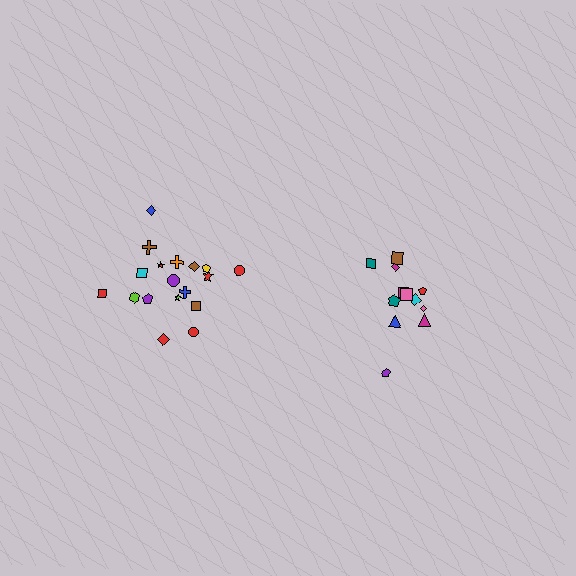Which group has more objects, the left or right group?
The left group.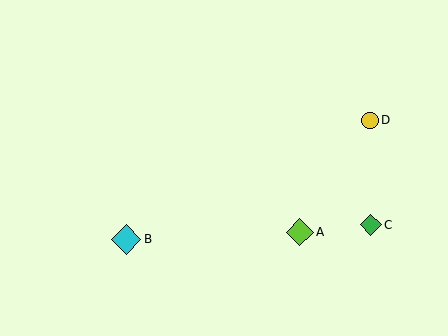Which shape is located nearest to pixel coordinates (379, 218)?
The green diamond (labeled C) at (371, 225) is nearest to that location.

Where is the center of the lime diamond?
The center of the lime diamond is at (300, 232).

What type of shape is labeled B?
Shape B is a cyan diamond.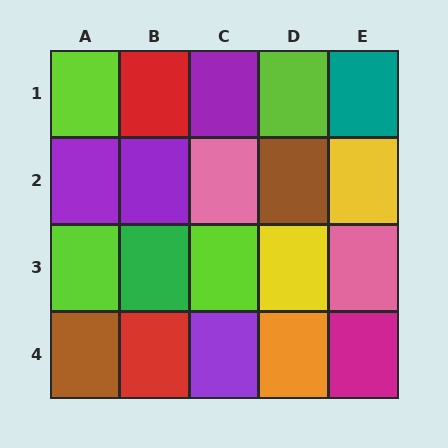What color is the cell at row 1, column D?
Lime.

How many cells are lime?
4 cells are lime.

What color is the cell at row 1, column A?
Lime.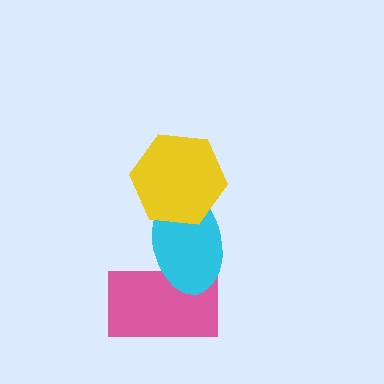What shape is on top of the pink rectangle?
The cyan ellipse is on top of the pink rectangle.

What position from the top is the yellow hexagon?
The yellow hexagon is 1st from the top.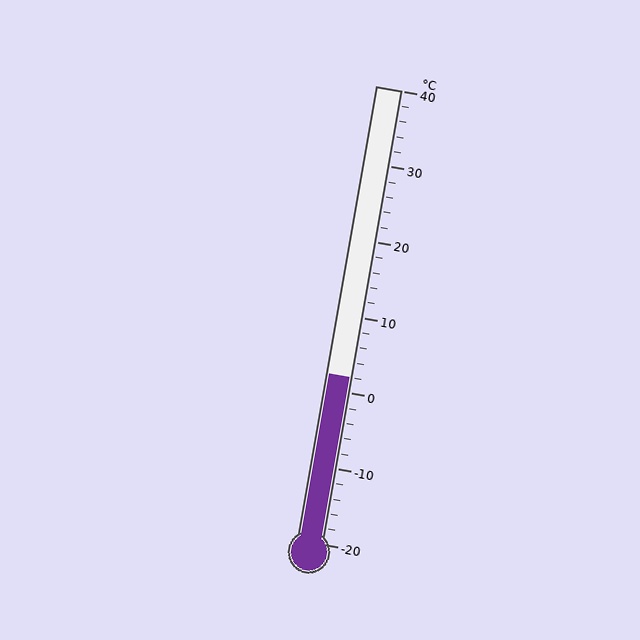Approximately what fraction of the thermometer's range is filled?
The thermometer is filled to approximately 35% of its range.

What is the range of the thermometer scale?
The thermometer scale ranges from -20°C to 40°C.